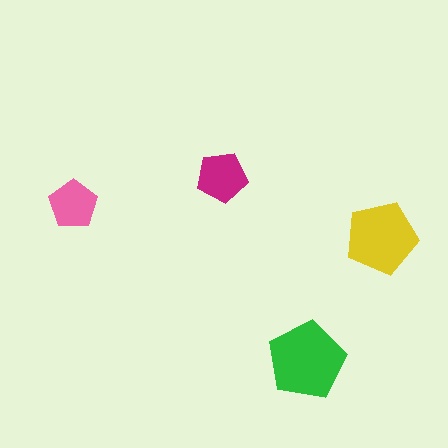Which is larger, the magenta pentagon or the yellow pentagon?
The yellow one.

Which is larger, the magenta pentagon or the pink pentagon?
The magenta one.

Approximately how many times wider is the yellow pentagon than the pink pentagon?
About 1.5 times wider.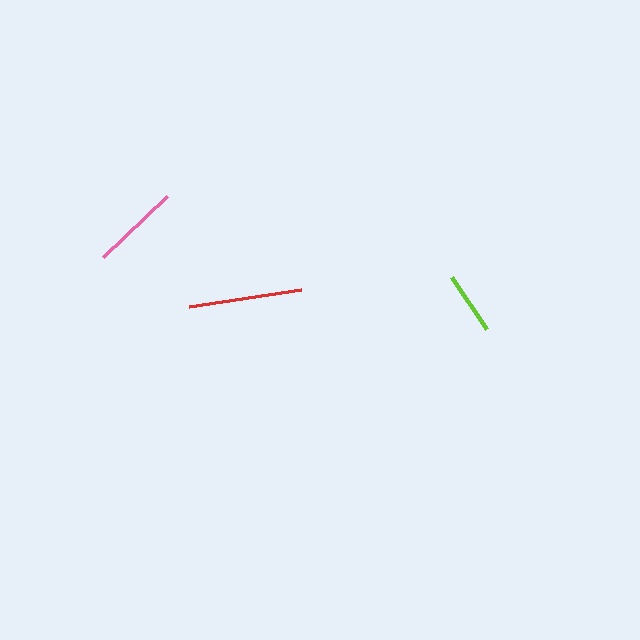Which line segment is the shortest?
The lime line is the shortest at approximately 62 pixels.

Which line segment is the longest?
The red line is the longest at approximately 113 pixels.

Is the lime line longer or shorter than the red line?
The red line is longer than the lime line.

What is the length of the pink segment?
The pink segment is approximately 89 pixels long.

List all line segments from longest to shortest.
From longest to shortest: red, pink, lime.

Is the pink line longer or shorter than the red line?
The red line is longer than the pink line.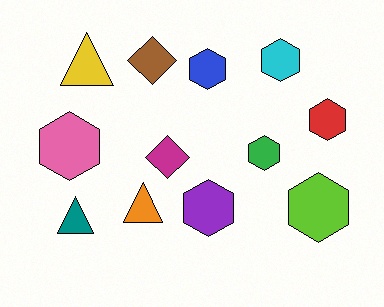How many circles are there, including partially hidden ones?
There are no circles.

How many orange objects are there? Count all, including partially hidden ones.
There is 1 orange object.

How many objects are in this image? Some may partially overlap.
There are 12 objects.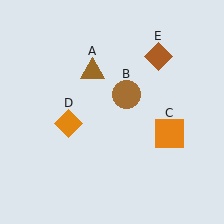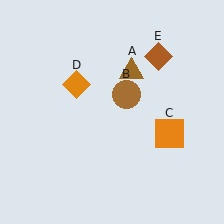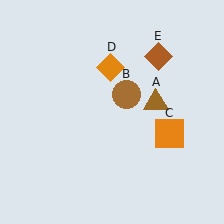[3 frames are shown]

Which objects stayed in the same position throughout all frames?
Brown circle (object B) and orange square (object C) and brown diamond (object E) remained stationary.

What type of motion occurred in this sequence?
The brown triangle (object A), orange diamond (object D) rotated clockwise around the center of the scene.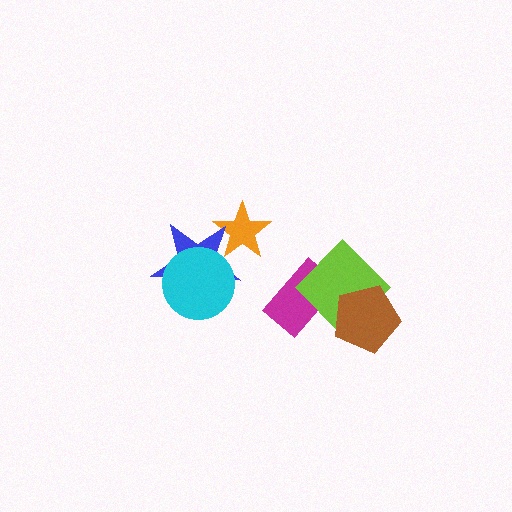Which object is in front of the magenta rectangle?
The lime diamond is in front of the magenta rectangle.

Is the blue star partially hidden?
Yes, it is partially covered by another shape.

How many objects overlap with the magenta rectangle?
1 object overlaps with the magenta rectangle.